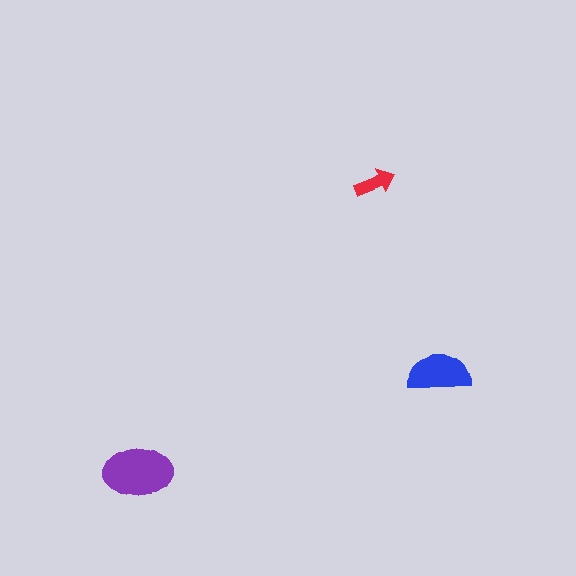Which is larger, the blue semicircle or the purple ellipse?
The purple ellipse.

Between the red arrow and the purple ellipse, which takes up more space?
The purple ellipse.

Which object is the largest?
The purple ellipse.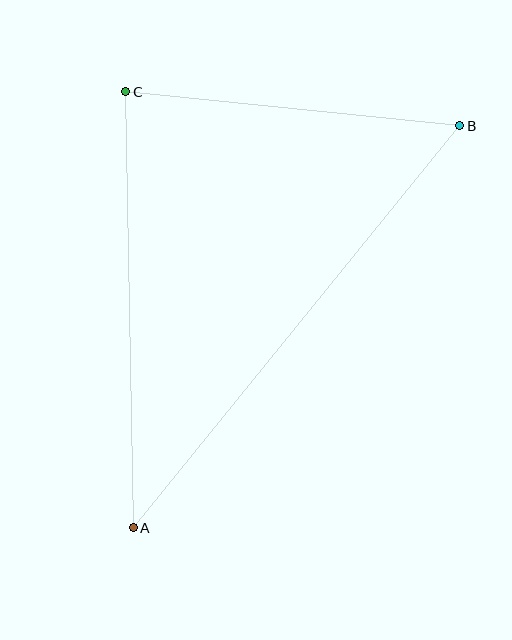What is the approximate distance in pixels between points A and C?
The distance between A and C is approximately 436 pixels.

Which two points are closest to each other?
Points B and C are closest to each other.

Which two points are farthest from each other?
Points A and B are farthest from each other.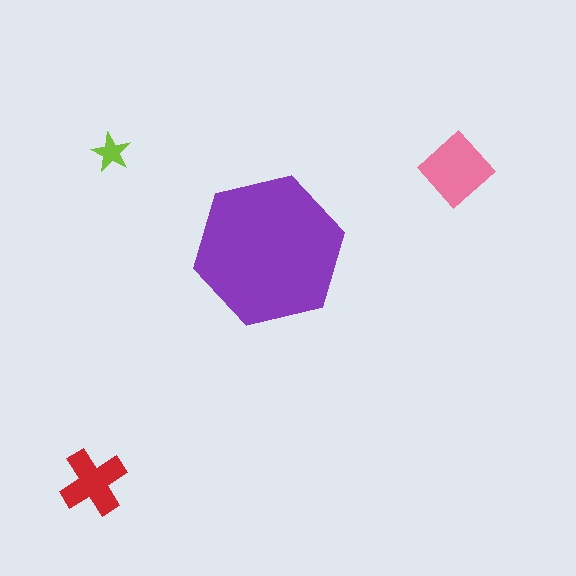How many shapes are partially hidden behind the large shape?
0 shapes are partially hidden.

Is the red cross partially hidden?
No, the red cross is fully visible.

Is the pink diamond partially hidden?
No, the pink diamond is fully visible.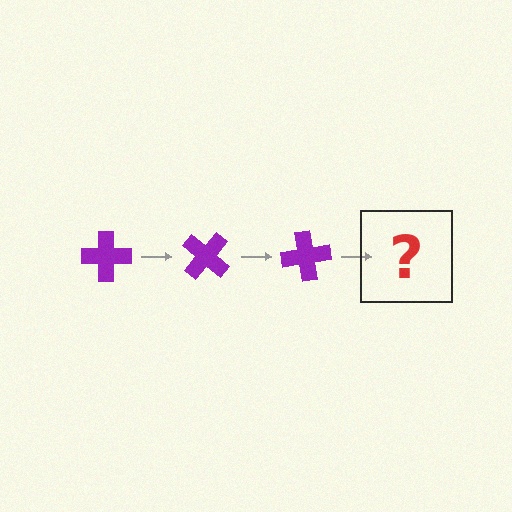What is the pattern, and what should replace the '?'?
The pattern is that the cross rotates 40 degrees each step. The '?' should be a purple cross rotated 120 degrees.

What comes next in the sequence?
The next element should be a purple cross rotated 120 degrees.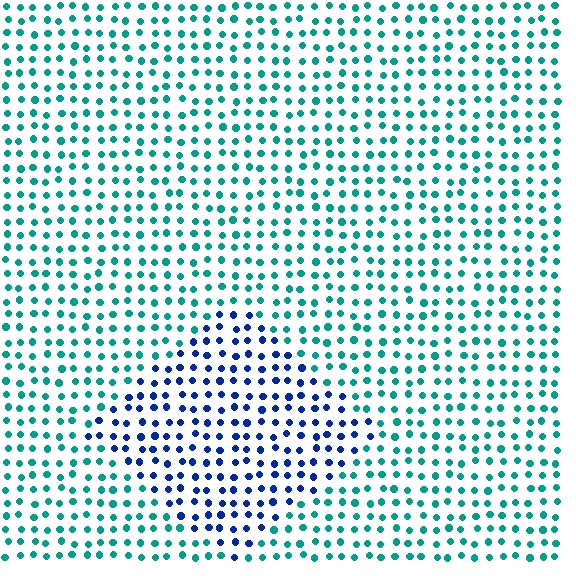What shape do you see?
I see a diamond.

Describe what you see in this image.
The image is filled with small teal elements in a uniform arrangement. A diamond-shaped region is visible where the elements are tinted to a slightly different hue, forming a subtle color boundary.